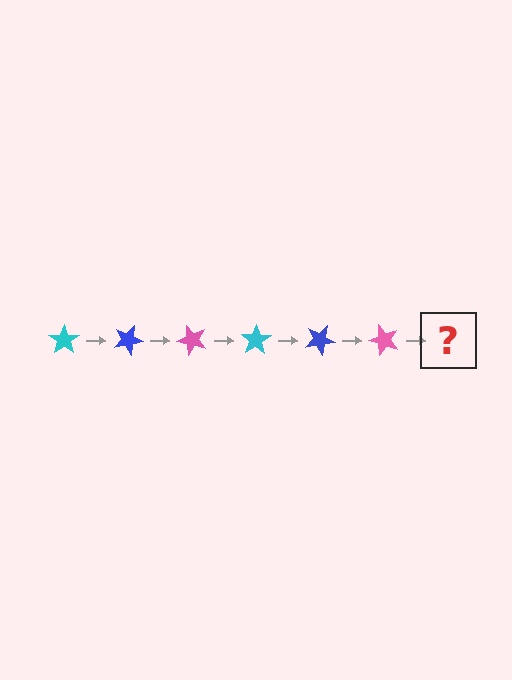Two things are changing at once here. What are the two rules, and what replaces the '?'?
The two rules are that it rotates 25 degrees each step and the color cycles through cyan, blue, and pink. The '?' should be a cyan star, rotated 150 degrees from the start.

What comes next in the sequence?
The next element should be a cyan star, rotated 150 degrees from the start.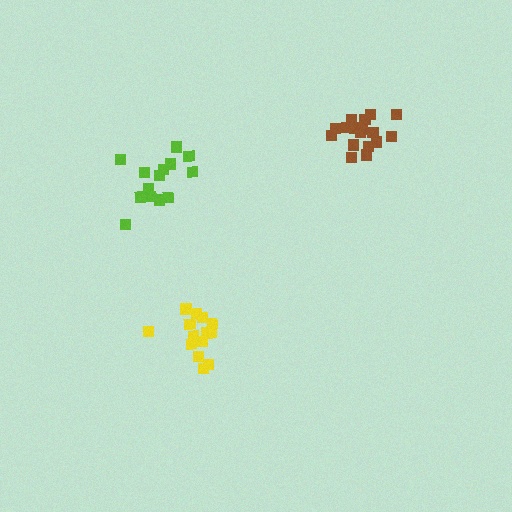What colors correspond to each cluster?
The clusters are colored: yellow, lime, brown.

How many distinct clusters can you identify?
There are 3 distinct clusters.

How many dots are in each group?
Group 1: 15 dots, Group 2: 15 dots, Group 3: 17 dots (47 total).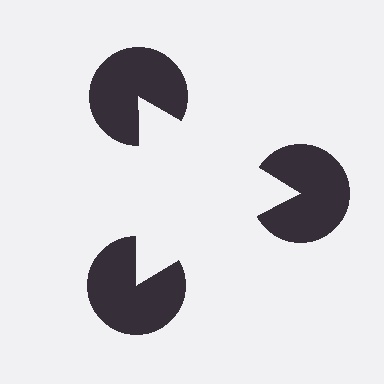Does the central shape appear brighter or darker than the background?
It typically appears slightly brighter than the background, even though no actual brightness change is drawn.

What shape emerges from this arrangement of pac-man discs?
An illusory triangle — its edges are inferred from the aligned wedge cuts in the pac-man discs, not physically drawn.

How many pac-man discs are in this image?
There are 3 — one at each vertex of the illusory triangle.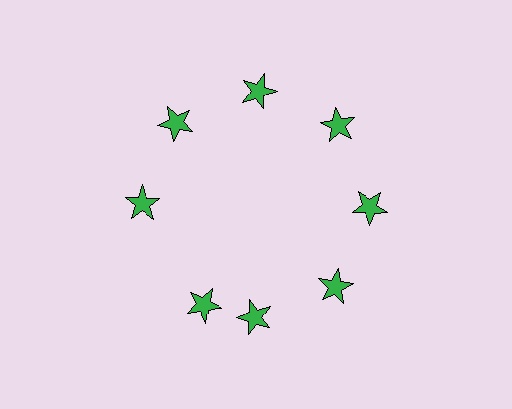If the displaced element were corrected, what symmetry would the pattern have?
It would have 8-fold rotational symmetry — the pattern would map onto itself every 45 degrees.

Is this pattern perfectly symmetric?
No. The 8 green stars are arranged in a ring, but one element near the 8 o'clock position is rotated out of alignment along the ring, breaking the 8-fold rotational symmetry.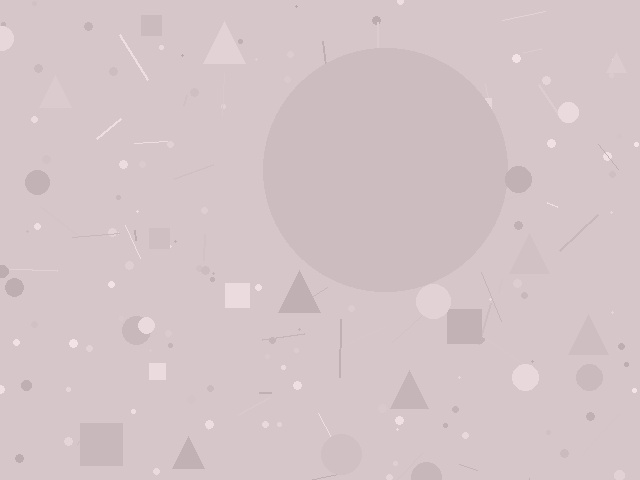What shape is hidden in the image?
A circle is hidden in the image.